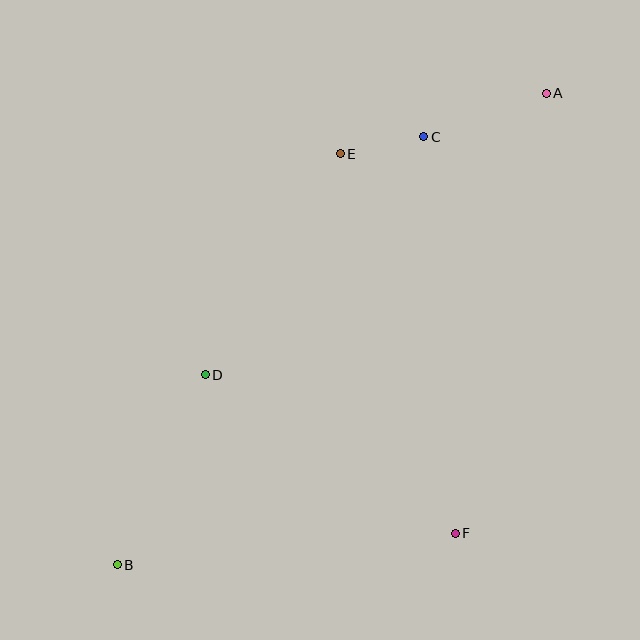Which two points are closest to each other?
Points C and E are closest to each other.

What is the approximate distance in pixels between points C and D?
The distance between C and D is approximately 323 pixels.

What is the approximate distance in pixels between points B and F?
The distance between B and F is approximately 339 pixels.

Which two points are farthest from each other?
Points A and B are farthest from each other.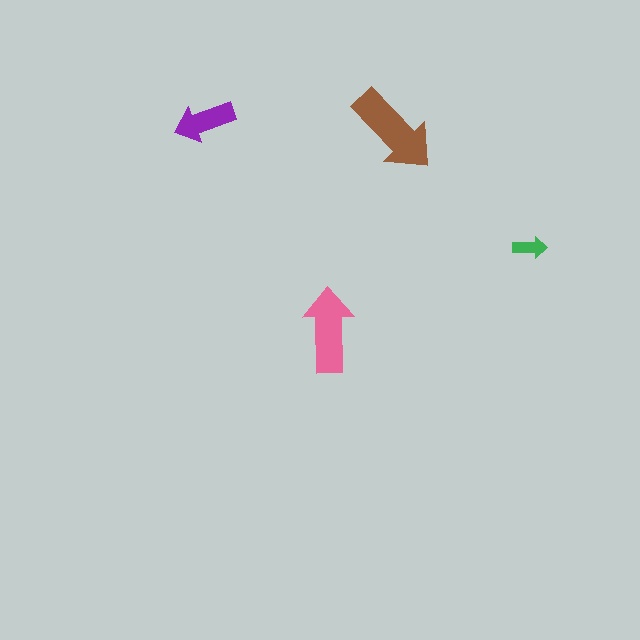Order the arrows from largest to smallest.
the brown one, the pink one, the purple one, the green one.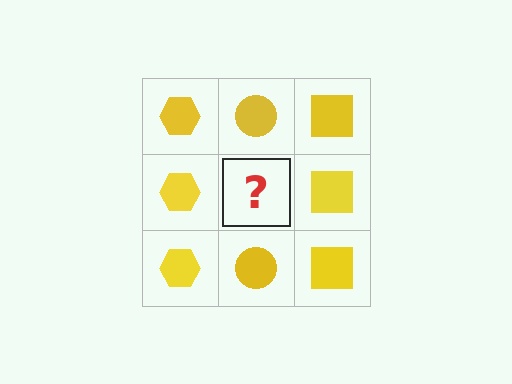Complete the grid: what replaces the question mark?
The question mark should be replaced with a yellow circle.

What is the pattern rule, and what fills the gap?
The rule is that each column has a consistent shape. The gap should be filled with a yellow circle.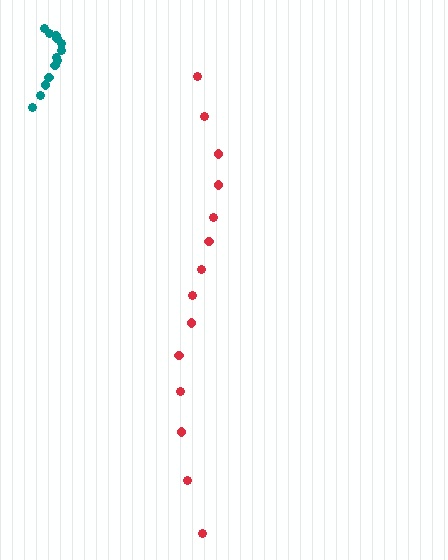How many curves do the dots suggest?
There are 2 distinct paths.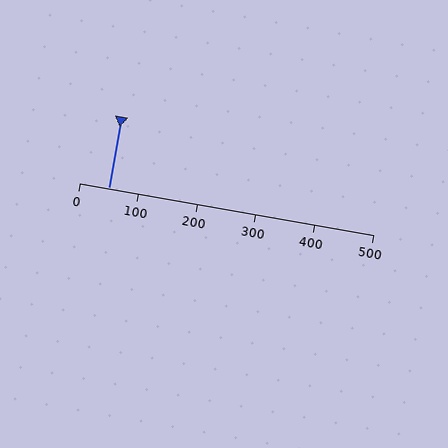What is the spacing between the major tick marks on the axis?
The major ticks are spaced 100 apart.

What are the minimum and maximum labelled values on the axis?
The axis runs from 0 to 500.